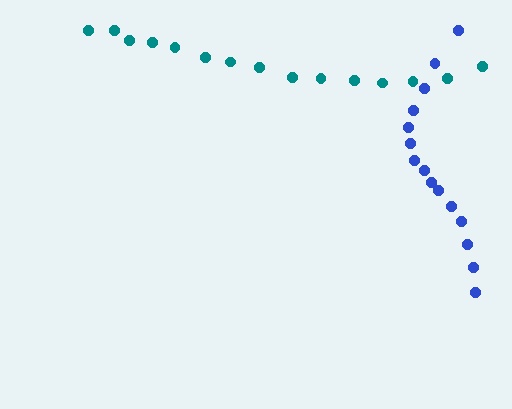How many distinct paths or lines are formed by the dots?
There are 2 distinct paths.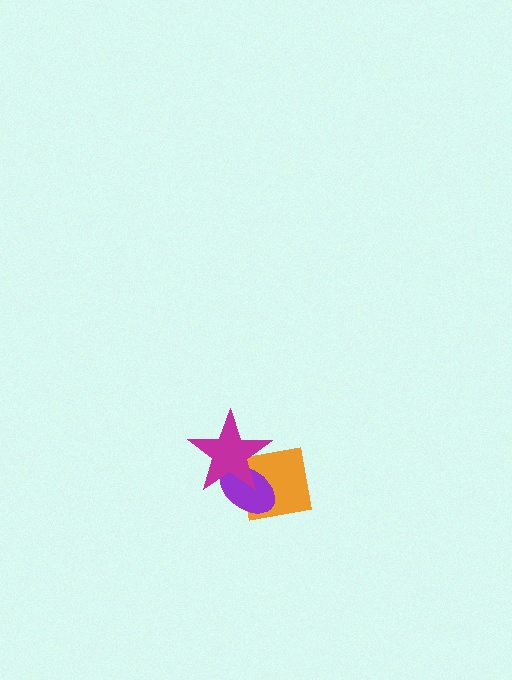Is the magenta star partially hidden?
No, no other shape covers it.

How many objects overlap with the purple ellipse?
2 objects overlap with the purple ellipse.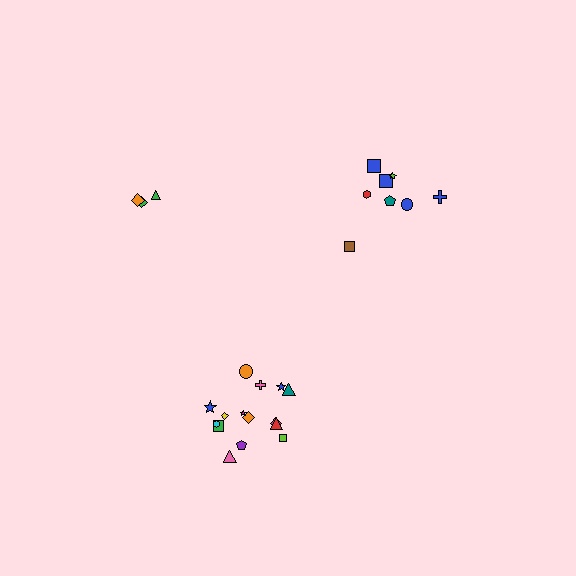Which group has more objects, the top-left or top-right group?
The top-right group.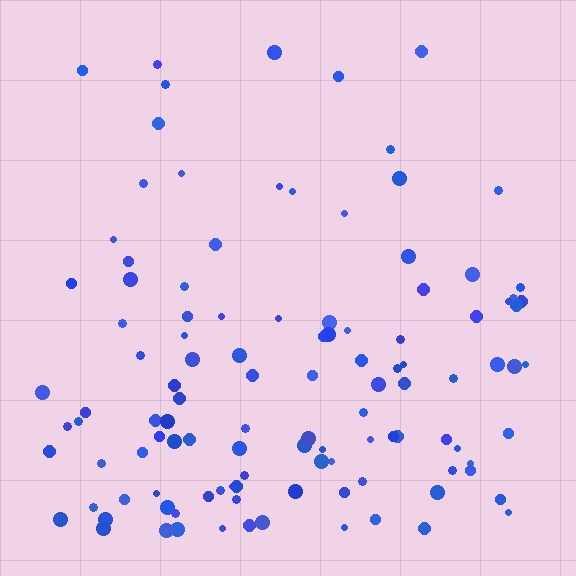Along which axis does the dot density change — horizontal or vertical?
Vertical.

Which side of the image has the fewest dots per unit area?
The top.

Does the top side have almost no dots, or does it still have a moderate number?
Still a moderate number, just noticeably fewer than the bottom.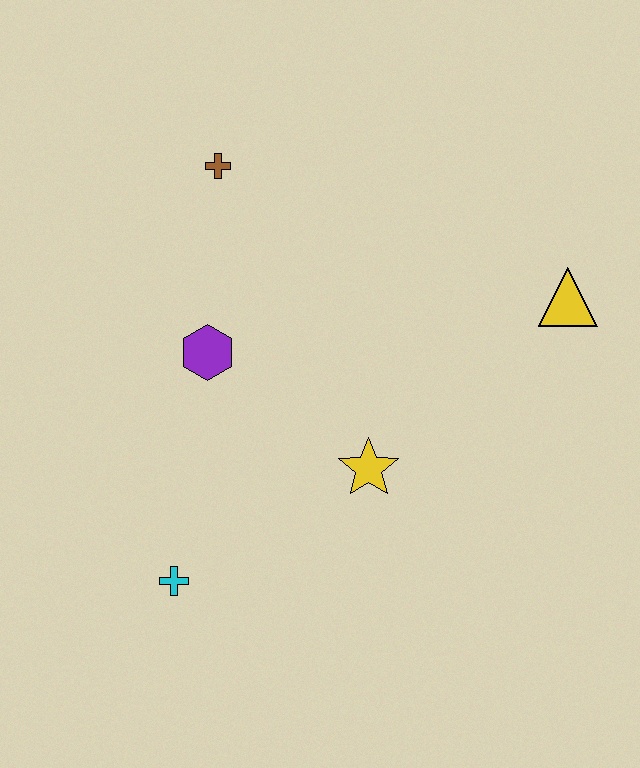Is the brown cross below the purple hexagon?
No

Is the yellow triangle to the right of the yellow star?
Yes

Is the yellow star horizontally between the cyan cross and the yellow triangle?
Yes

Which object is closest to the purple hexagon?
The brown cross is closest to the purple hexagon.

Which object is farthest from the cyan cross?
The yellow triangle is farthest from the cyan cross.